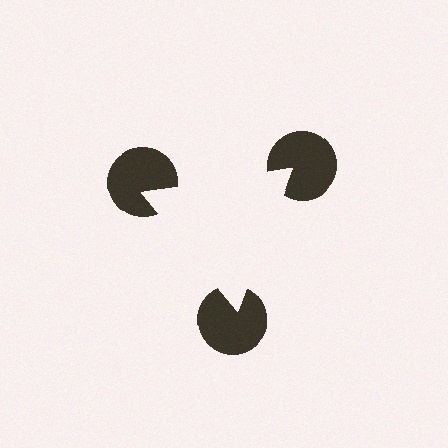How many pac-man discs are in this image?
There are 3 — one at each vertex of the illusory triangle.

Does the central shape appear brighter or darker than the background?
It typically appears slightly brighter than the background, even though no actual brightness change is drawn.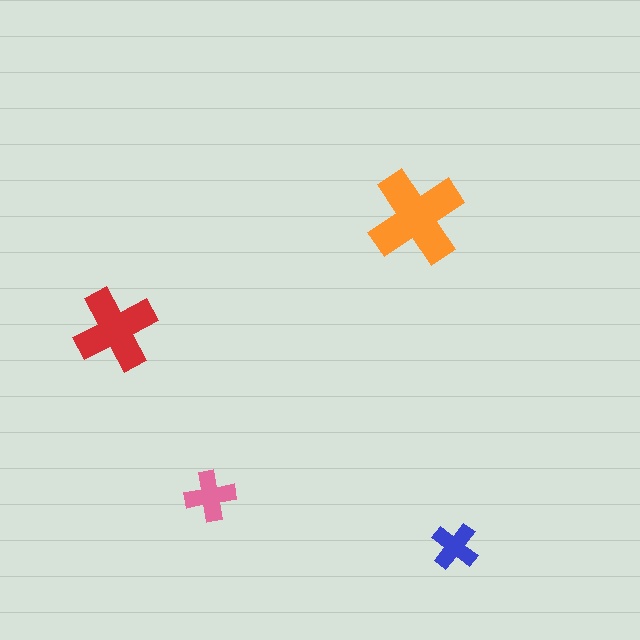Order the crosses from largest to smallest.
the orange one, the red one, the pink one, the blue one.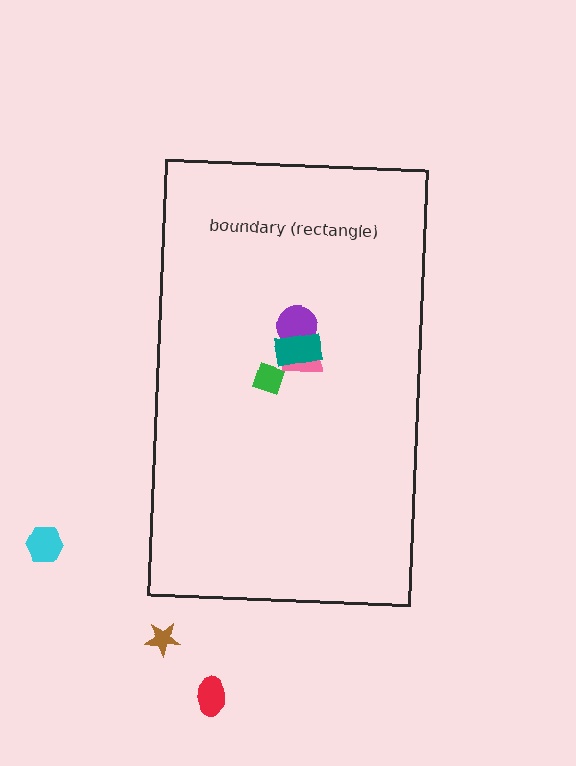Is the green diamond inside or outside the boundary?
Inside.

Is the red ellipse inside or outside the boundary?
Outside.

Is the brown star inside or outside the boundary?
Outside.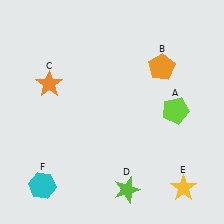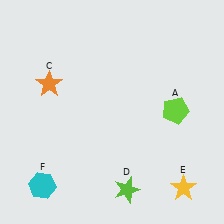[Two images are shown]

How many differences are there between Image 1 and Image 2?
There is 1 difference between the two images.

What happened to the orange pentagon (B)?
The orange pentagon (B) was removed in Image 2. It was in the top-right area of Image 1.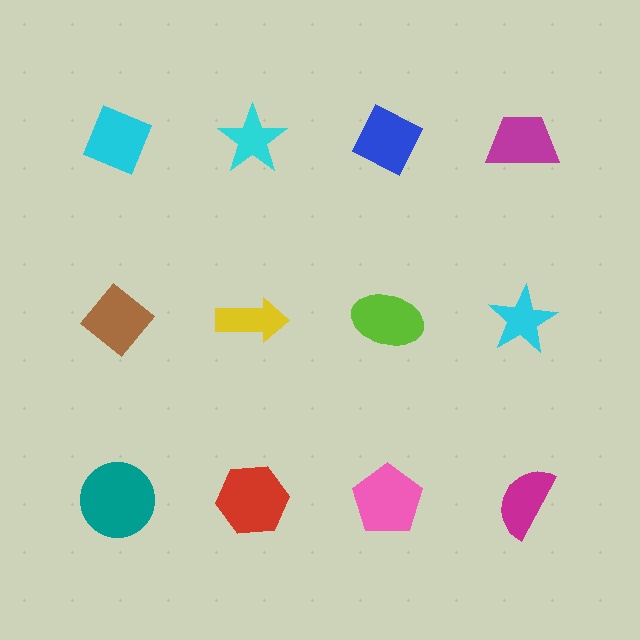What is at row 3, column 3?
A pink pentagon.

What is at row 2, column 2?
A yellow arrow.